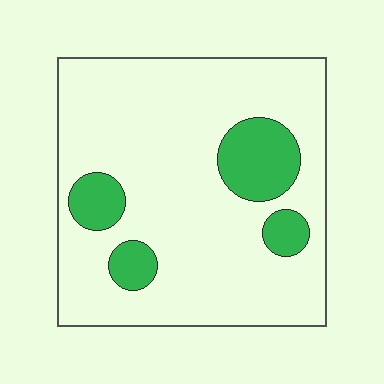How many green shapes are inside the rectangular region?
4.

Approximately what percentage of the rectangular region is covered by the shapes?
Approximately 15%.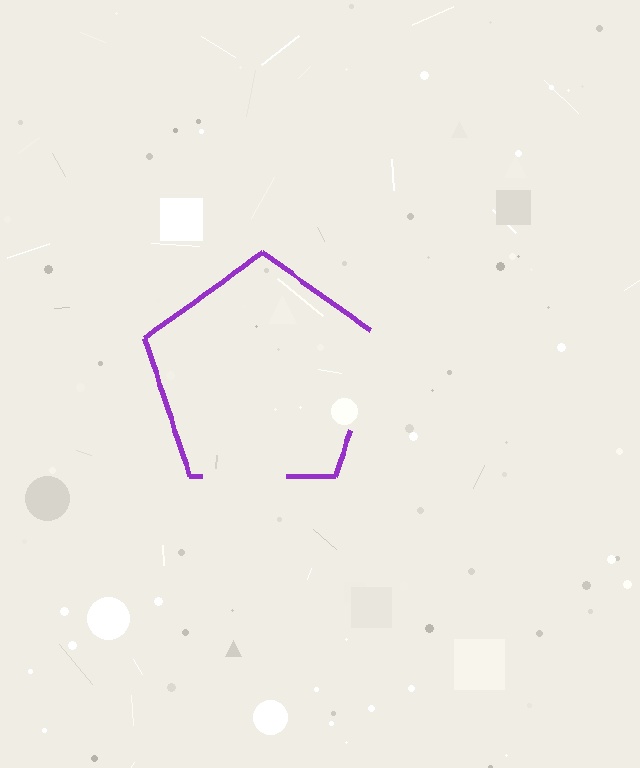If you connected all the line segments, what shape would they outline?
They would outline a pentagon.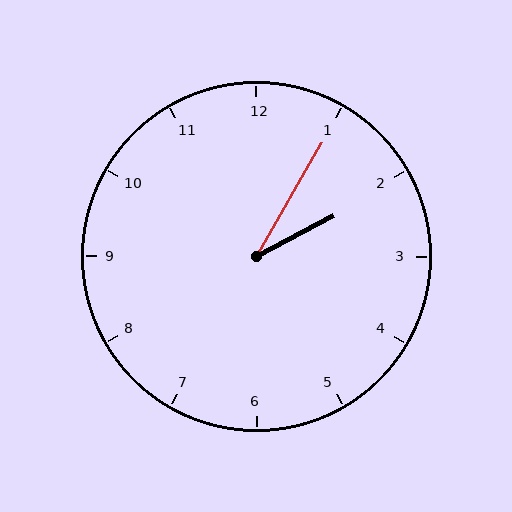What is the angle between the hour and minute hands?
Approximately 32 degrees.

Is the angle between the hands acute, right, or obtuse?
It is acute.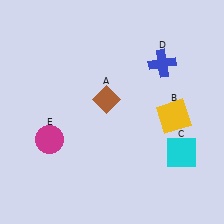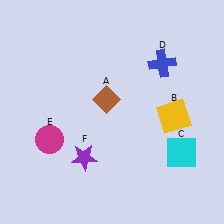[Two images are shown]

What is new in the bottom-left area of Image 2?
A purple star (F) was added in the bottom-left area of Image 2.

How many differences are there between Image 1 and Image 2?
There is 1 difference between the two images.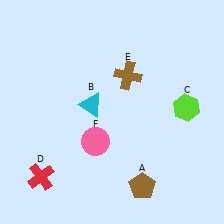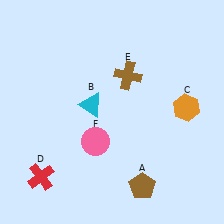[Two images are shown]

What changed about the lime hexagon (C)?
In Image 1, C is lime. In Image 2, it changed to orange.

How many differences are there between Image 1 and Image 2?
There is 1 difference between the two images.